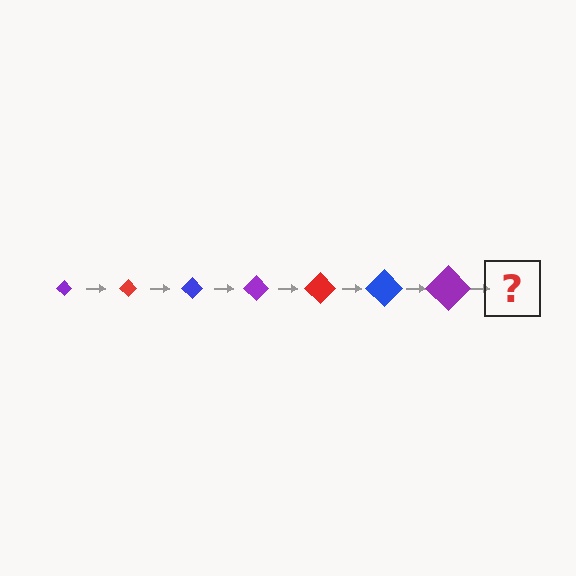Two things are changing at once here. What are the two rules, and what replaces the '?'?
The two rules are that the diamond grows larger each step and the color cycles through purple, red, and blue. The '?' should be a red diamond, larger than the previous one.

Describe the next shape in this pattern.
It should be a red diamond, larger than the previous one.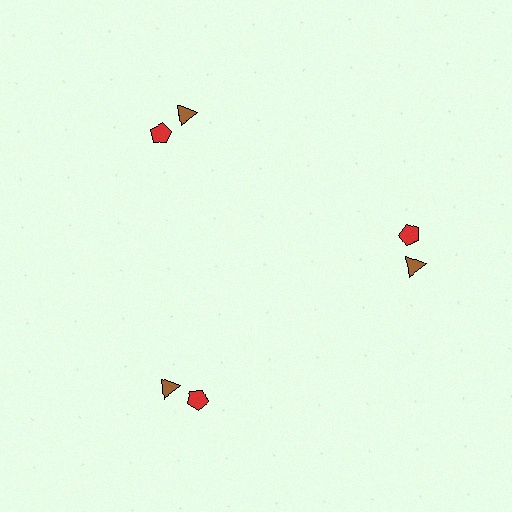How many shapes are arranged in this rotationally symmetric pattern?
There are 6 shapes, arranged in 3 groups of 2.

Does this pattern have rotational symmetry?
Yes, this pattern has 3-fold rotational symmetry. It looks the same after rotating 120 degrees around the center.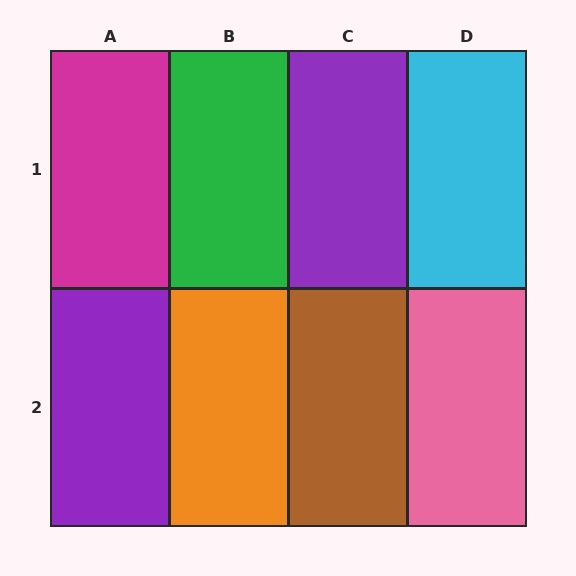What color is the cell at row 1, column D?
Cyan.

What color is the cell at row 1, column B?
Green.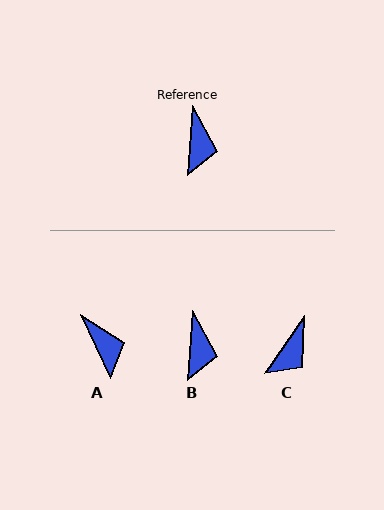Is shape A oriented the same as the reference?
No, it is off by about 29 degrees.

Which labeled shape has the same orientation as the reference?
B.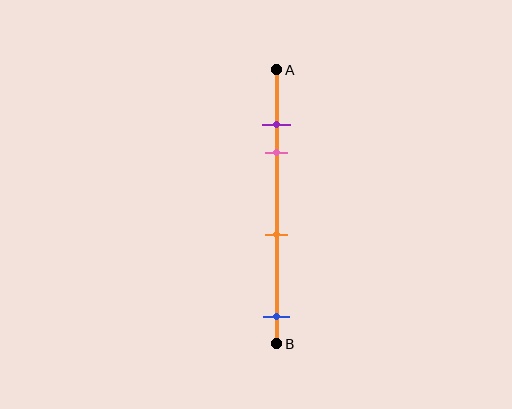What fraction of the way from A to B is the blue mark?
The blue mark is approximately 90% (0.9) of the way from A to B.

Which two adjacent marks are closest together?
The purple and pink marks are the closest adjacent pair.